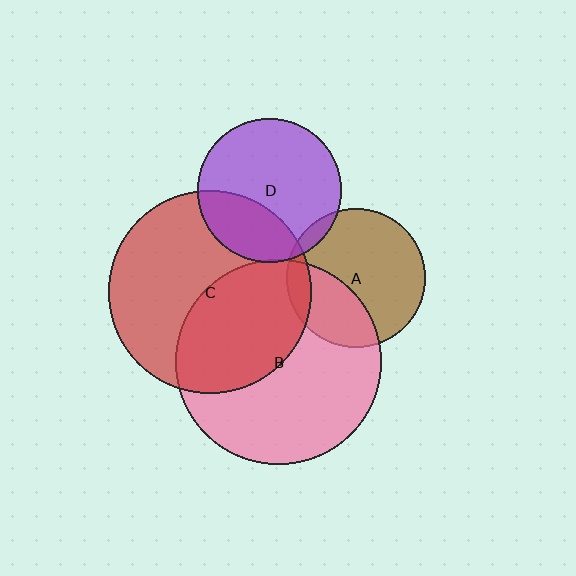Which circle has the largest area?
Circle B (pink).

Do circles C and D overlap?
Yes.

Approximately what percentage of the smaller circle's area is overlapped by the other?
Approximately 30%.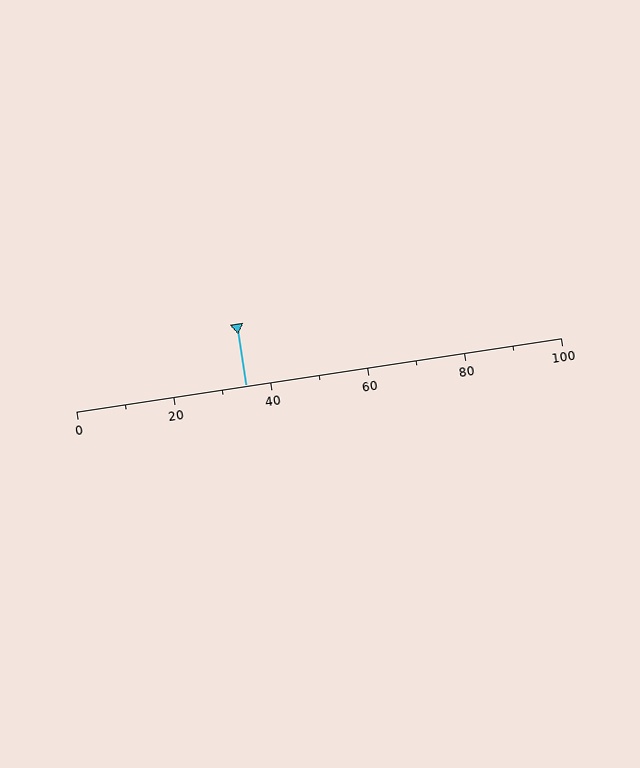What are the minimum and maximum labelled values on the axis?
The axis runs from 0 to 100.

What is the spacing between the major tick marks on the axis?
The major ticks are spaced 20 apart.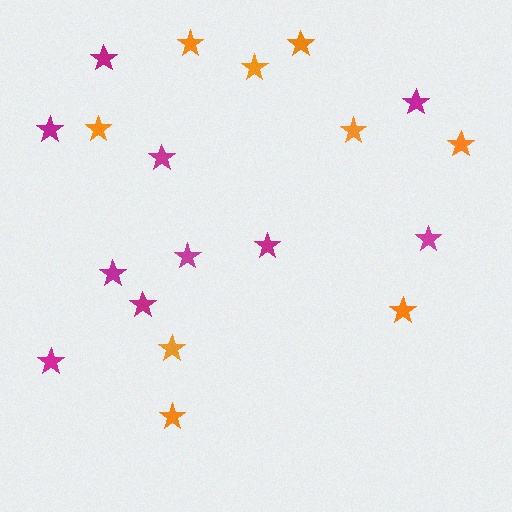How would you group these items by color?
There are 2 groups: one group of magenta stars (10) and one group of orange stars (9).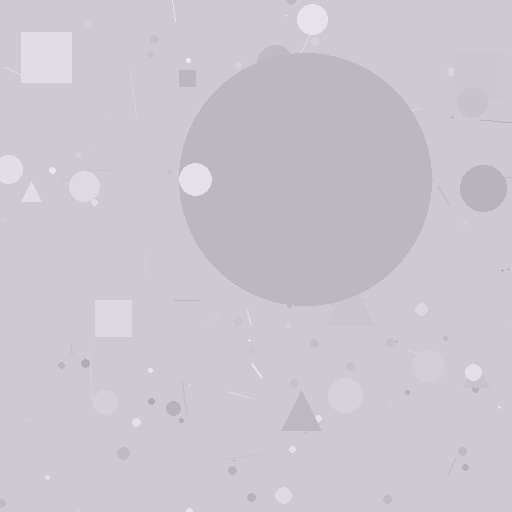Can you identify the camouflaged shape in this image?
The camouflaged shape is a circle.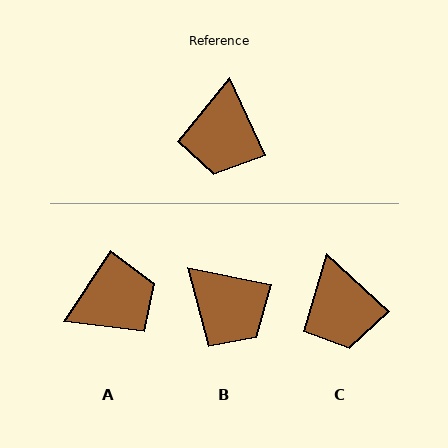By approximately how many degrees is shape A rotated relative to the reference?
Approximately 122 degrees counter-clockwise.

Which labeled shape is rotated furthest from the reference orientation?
A, about 122 degrees away.